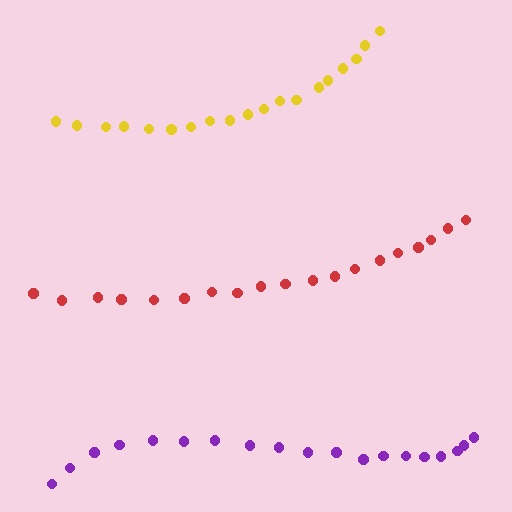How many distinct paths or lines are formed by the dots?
There are 3 distinct paths.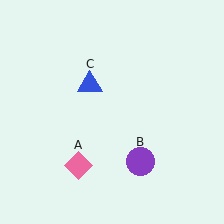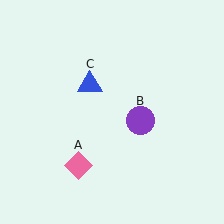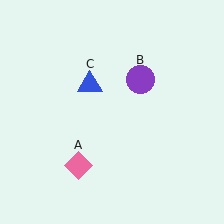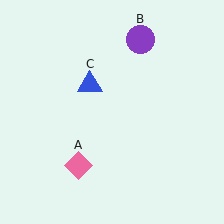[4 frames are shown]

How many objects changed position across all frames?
1 object changed position: purple circle (object B).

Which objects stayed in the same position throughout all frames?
Pink diamond (object A) and blue triangle (object C) remained stationary.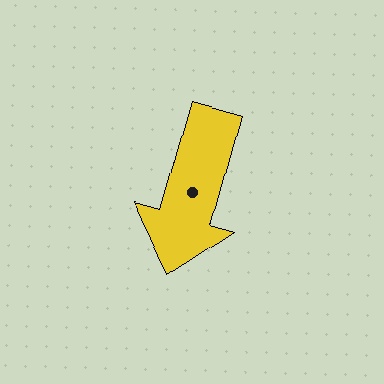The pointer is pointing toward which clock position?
Roughly 7 o'clock.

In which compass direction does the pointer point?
South.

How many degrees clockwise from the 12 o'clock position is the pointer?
Approximately 196 degrees.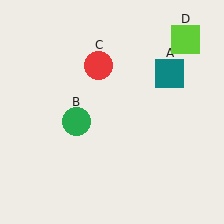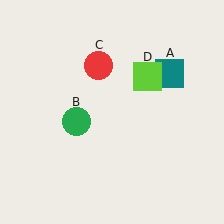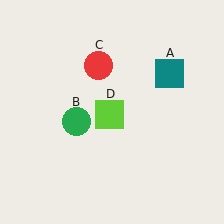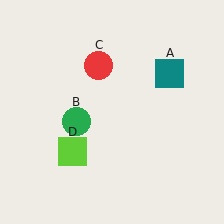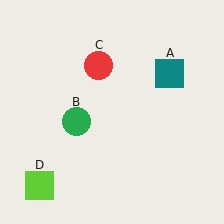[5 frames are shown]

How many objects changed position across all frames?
1 object changed position: lime square (object D).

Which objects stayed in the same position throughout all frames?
Teal square (object A) and green circle (object B) and red circle (object C) remained stationary.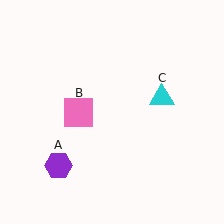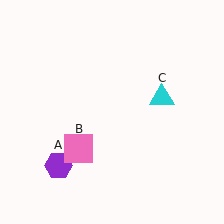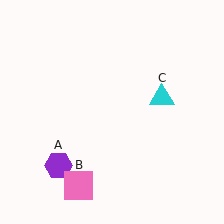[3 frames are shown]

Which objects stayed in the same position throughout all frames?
Purple hexagon (object A) and cyan triangle (object C) remained stationary.